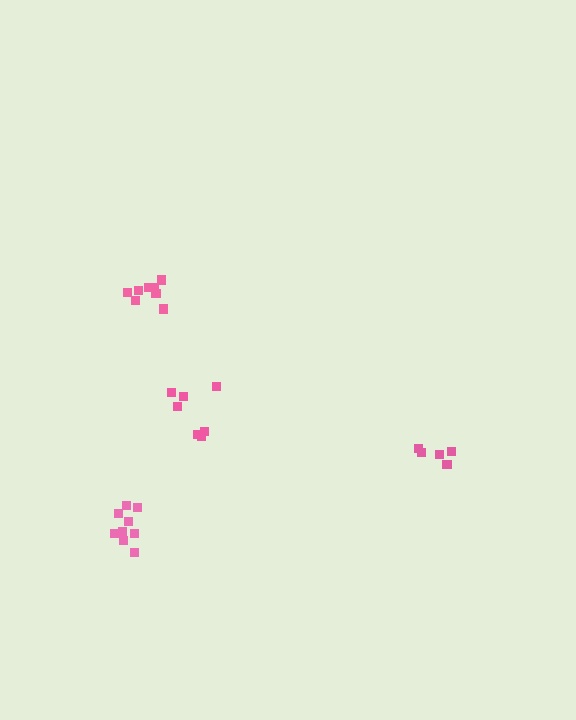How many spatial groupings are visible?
There are 4 spatial groupings.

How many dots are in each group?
Group 1: 9 dots, Group 2: 7 dots, Group 3: 5 dots, Group 4: 8 dots (29 total).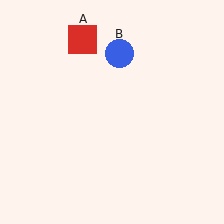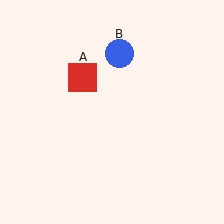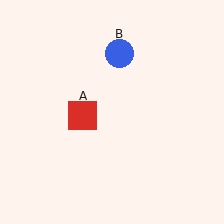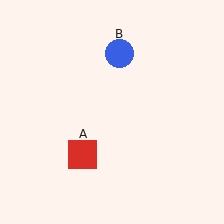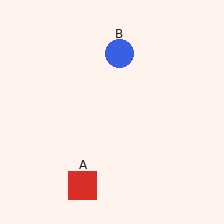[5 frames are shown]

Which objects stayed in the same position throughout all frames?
Blue circle (object B) remained stationary.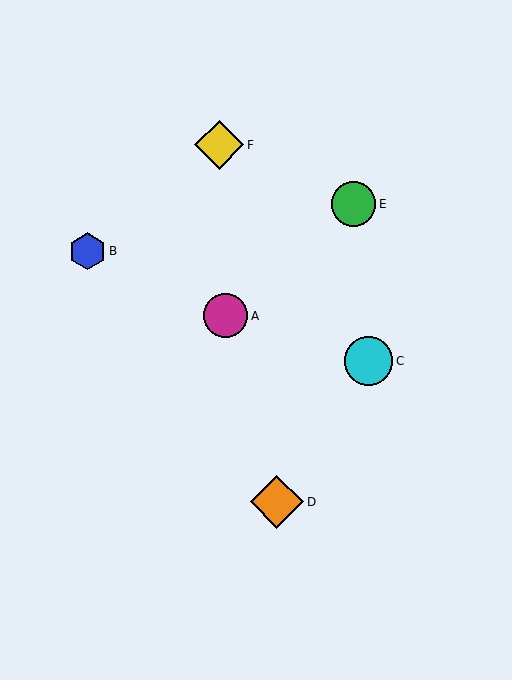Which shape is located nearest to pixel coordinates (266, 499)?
The orange diamond (labeled D) at (277, 502) is nearest to that location.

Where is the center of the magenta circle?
The center of the magenta circle is at (226, 316).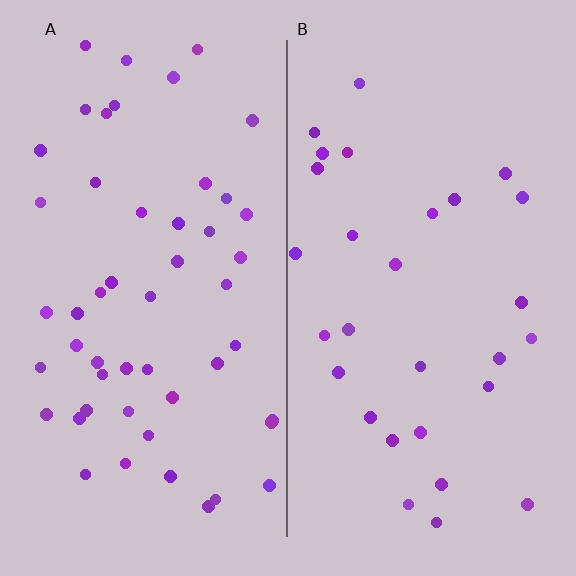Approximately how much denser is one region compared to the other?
Approximately 1.8× — region A over region B.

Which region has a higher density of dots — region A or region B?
A (the left).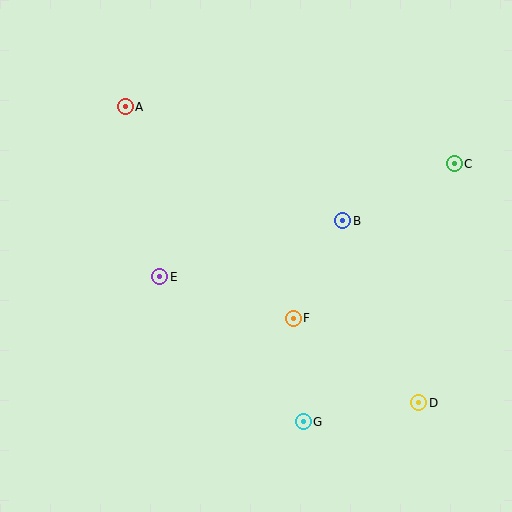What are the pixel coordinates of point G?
Point G is at (303, 422).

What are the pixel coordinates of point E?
Point E is at (160, 277).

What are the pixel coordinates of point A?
Point A is at (125, 107).